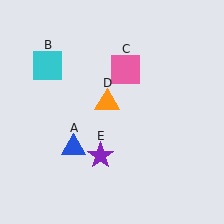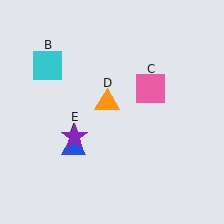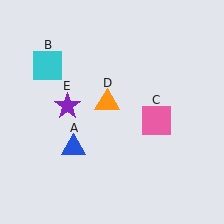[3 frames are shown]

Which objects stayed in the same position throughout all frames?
Blue triangle (object A) and cyan square (object B) and orange triangle (object D) remained stationary.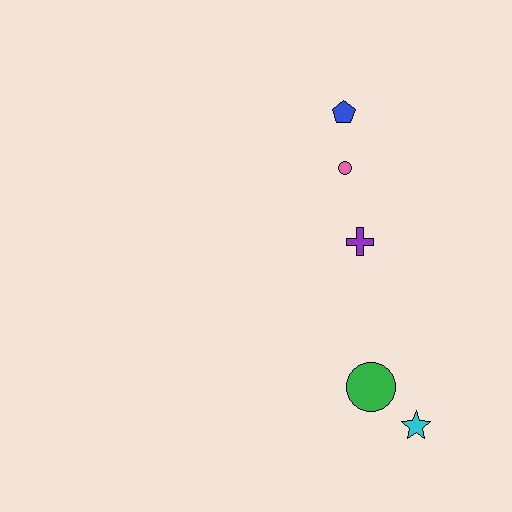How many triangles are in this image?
There are no triangles.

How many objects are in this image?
There are 5 objects.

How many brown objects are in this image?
There are no brown objects.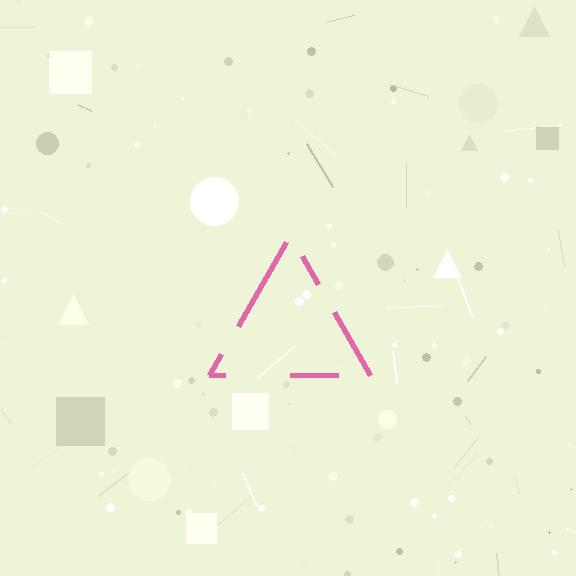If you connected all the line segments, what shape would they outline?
They would outline a triangle.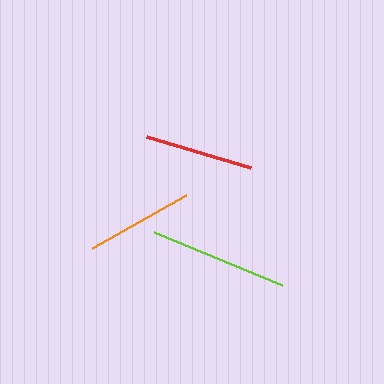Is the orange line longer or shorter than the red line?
The red line is longer than the orange line.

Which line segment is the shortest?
The orange line is the shortest at approximately 108 pixels.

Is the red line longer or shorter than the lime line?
The lime line is longer than the red line.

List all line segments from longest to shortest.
From longest to shortest: lime, red, orange.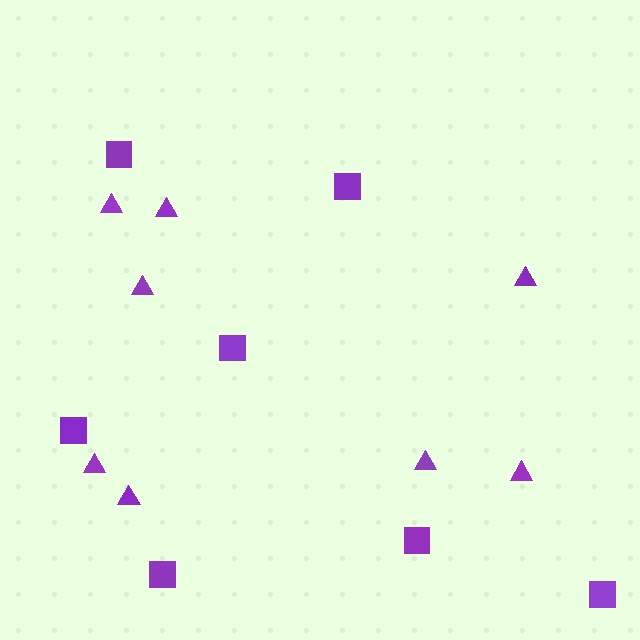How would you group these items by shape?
There are 2 groups: one group of squares (7) and one group of triangles (8).